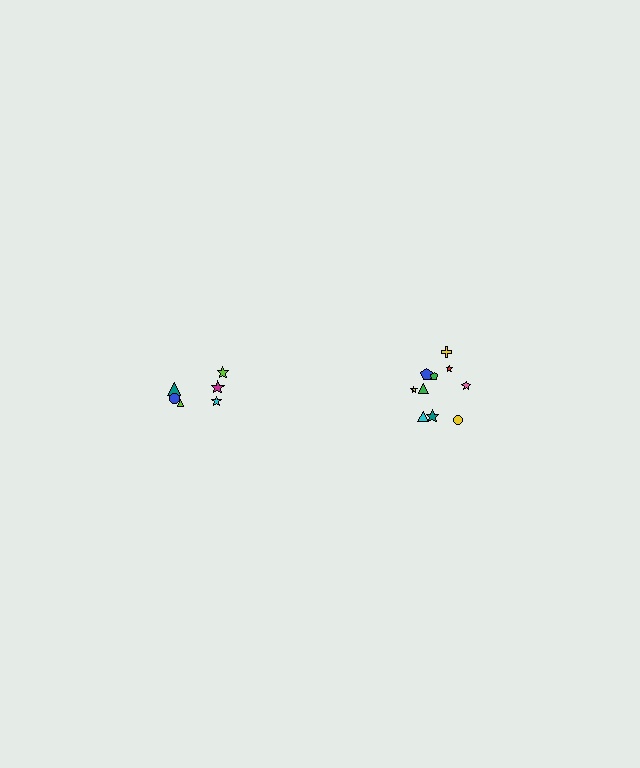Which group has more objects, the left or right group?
The right group.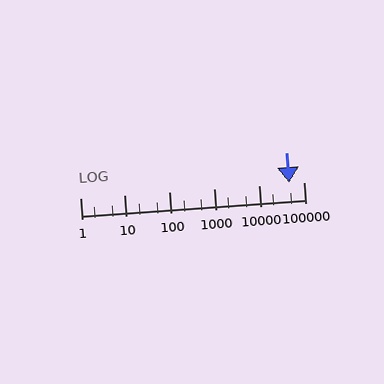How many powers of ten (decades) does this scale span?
The scale spans 5 decades, from 1 to 100000.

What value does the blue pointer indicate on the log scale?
The pointer indicates approximately 47000.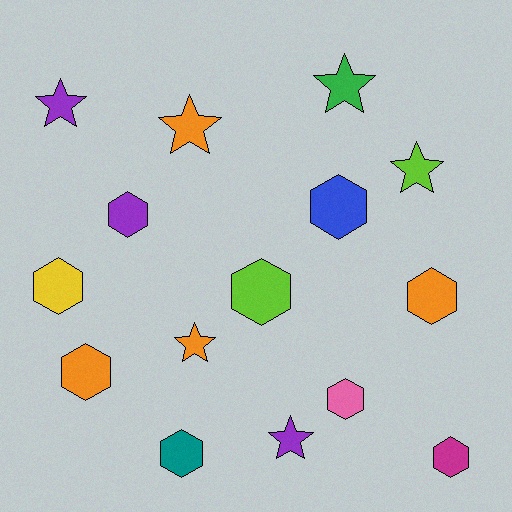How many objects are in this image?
There are 15 objects.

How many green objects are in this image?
There is 1 green object.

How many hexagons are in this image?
There are 9 hexagons.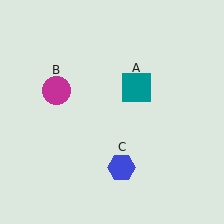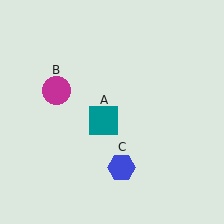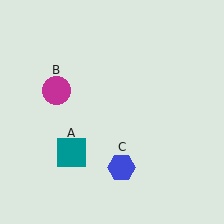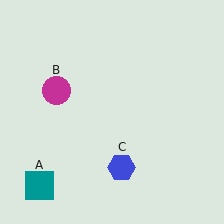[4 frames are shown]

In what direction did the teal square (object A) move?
The teal square (object A) moved down and to the left.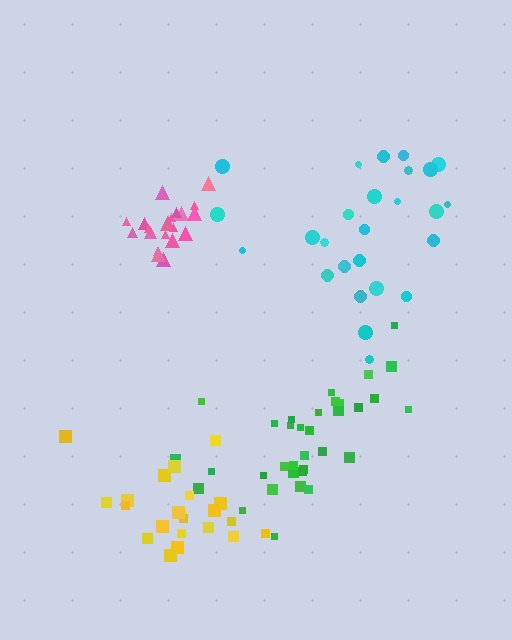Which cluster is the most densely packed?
Pink.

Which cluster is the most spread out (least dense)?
Cyan.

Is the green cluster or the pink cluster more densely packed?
Pink.